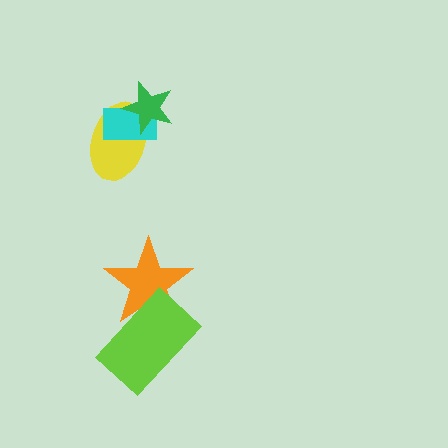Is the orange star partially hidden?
Yes, it is partially covered by another shape.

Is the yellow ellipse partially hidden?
Yes, it is partially covered by another shape.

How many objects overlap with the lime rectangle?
1 object overlaps with the lime rectangle.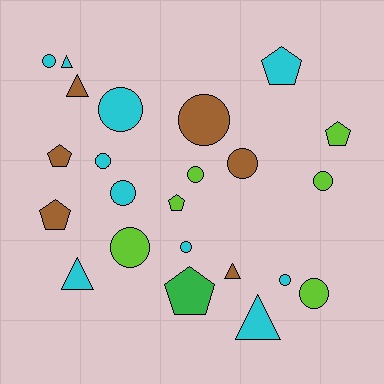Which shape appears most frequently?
Circle, with 12 objects.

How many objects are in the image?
There are 23 objects.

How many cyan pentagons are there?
There is 1 cyan pentagon.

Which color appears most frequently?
Cyan, with 10 objects.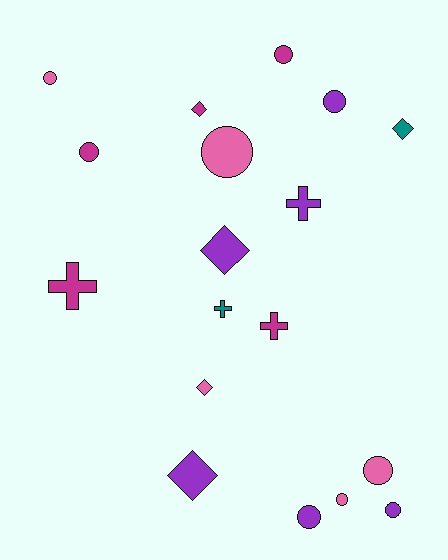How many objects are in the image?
There are 18 objects.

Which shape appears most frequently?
Circle, with 9 objects.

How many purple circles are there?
There are 3 purple circles.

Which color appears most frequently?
Purple, with 6 objects.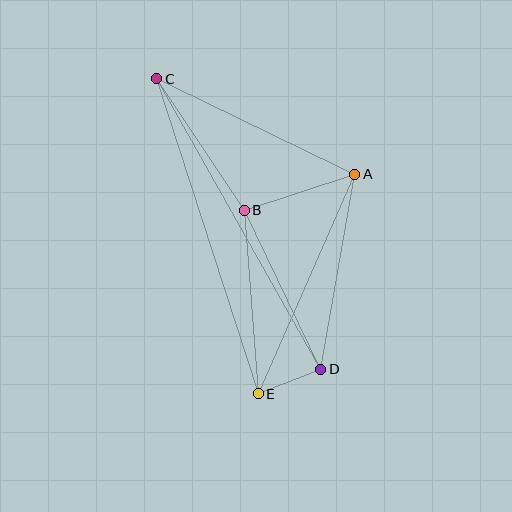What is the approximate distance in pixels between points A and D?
The distance between A and D is approximately 198 pixels.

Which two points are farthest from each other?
Points C and D are farthest from each other.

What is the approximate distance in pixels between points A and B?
The distance between A and B is approximately 116 pixels.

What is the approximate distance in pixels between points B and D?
The distance between B and D is approximately 177 pixels.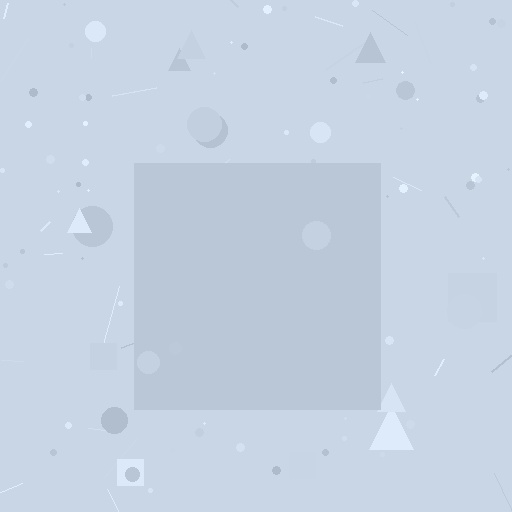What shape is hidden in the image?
A square is hidden in the image.